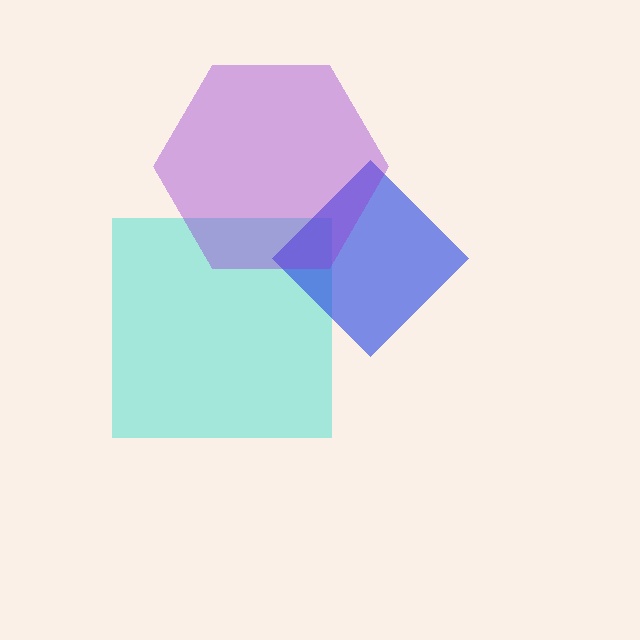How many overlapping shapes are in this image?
There are 3 overlapping shapes in the image.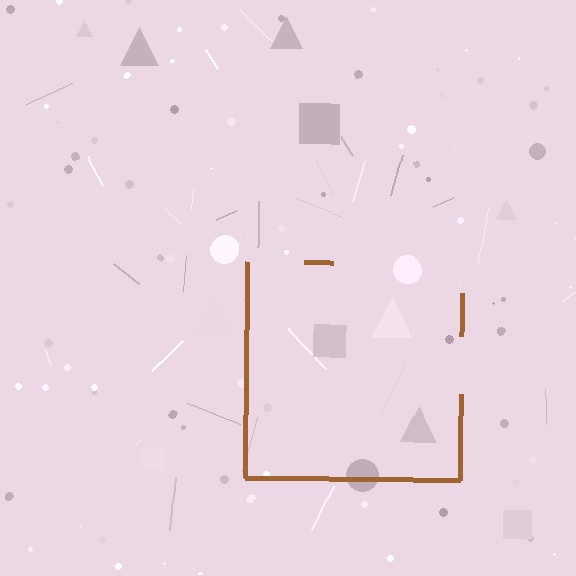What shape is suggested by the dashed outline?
The dashed outline suggests a square.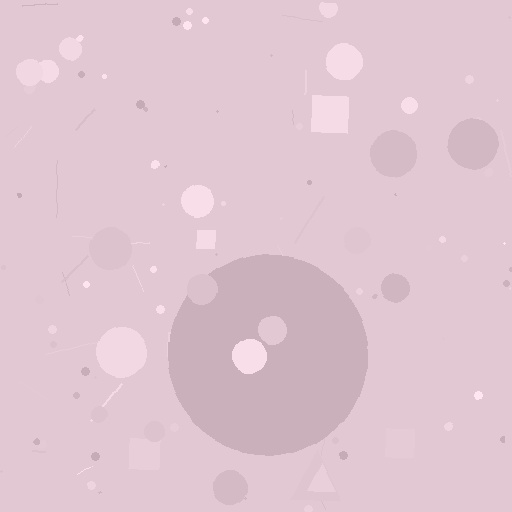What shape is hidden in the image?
A circle is hidden in the image.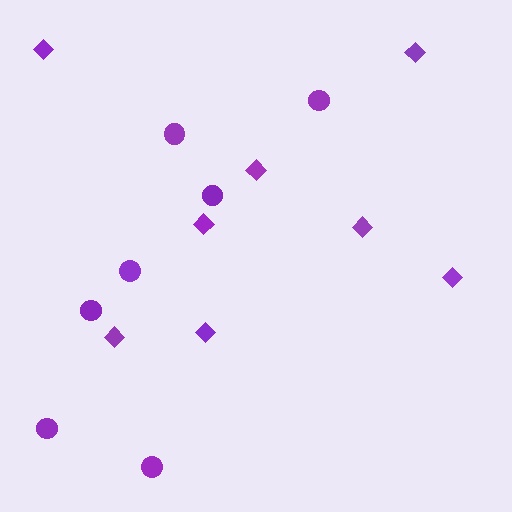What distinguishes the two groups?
There are 2 groups: one group of diamonds (8) and one group of circles (7).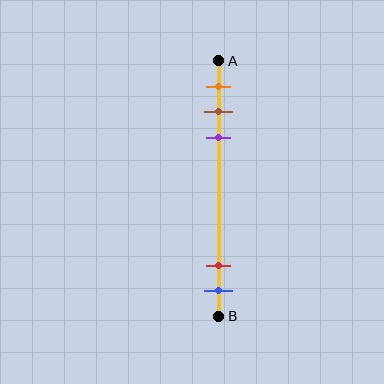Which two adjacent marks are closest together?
The brown and purple marks are the closest adjacent pair.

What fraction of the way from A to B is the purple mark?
The purple mark is approximately 30% (0.3) of the way from A to B.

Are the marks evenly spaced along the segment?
No, the marks are not evenly spaced.